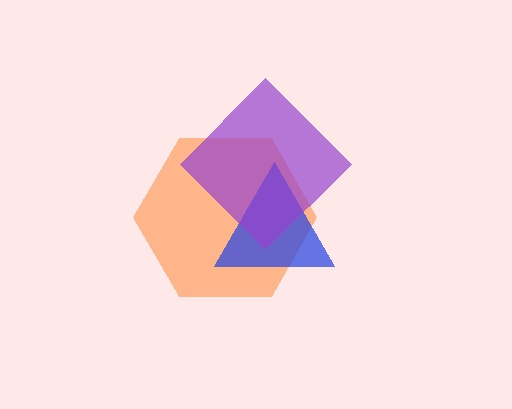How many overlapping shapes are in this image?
There are 3 overlapping shapes in the image.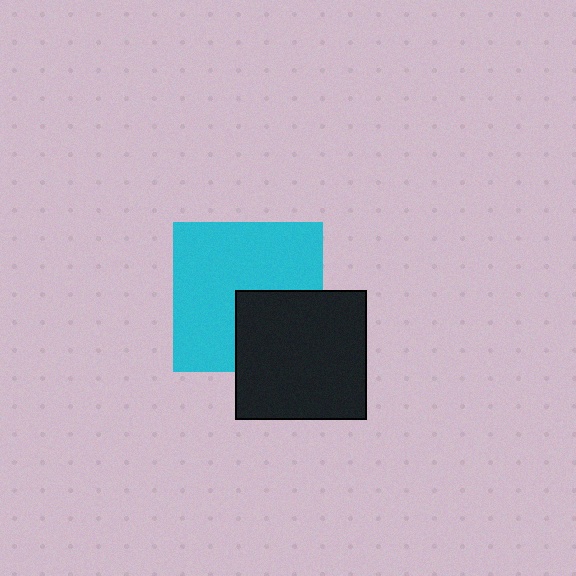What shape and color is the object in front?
The object in front is a black rectangle.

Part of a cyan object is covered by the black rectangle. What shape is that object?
It is a square.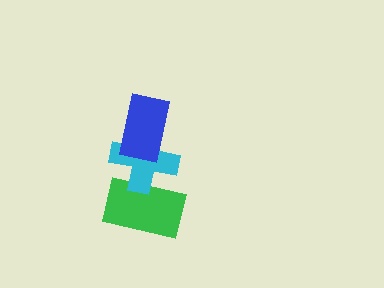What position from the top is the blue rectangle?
The blue rectangle is 1st from the top.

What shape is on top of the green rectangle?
The cyan cross is on top of the green rectangle.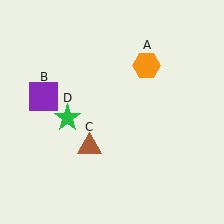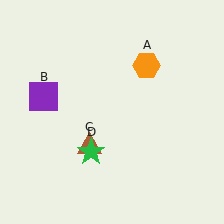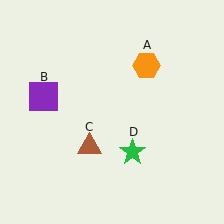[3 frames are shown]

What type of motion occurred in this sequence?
The green star (object D) rotated counterclockwise around the center of the scene.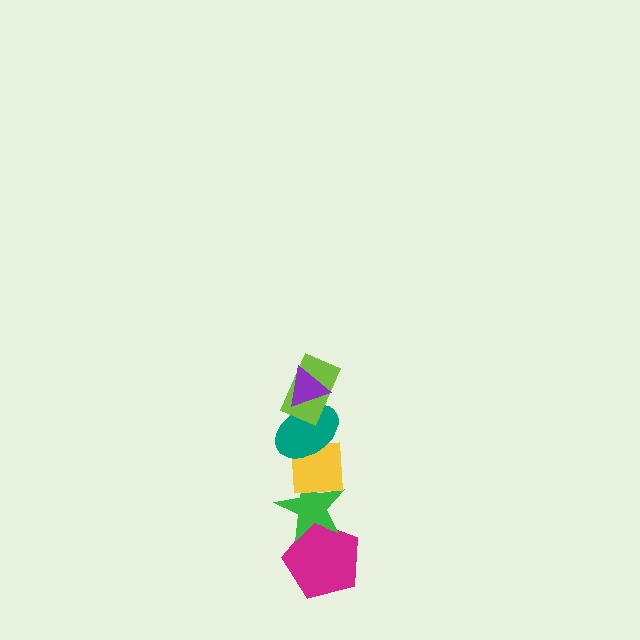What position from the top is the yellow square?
The yellow square is 4th from the top.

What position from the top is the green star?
The green star is 5th from the top.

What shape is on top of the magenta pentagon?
The green star is on top of the magenta pentagon.